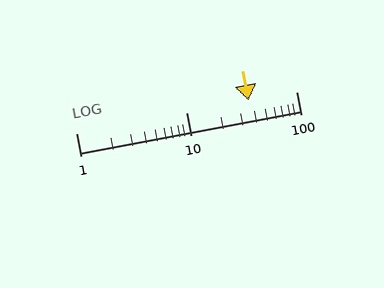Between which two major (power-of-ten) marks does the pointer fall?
The pointer is between 10 and 100.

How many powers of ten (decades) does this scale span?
The scale spans 2 decades, from 1 to 100.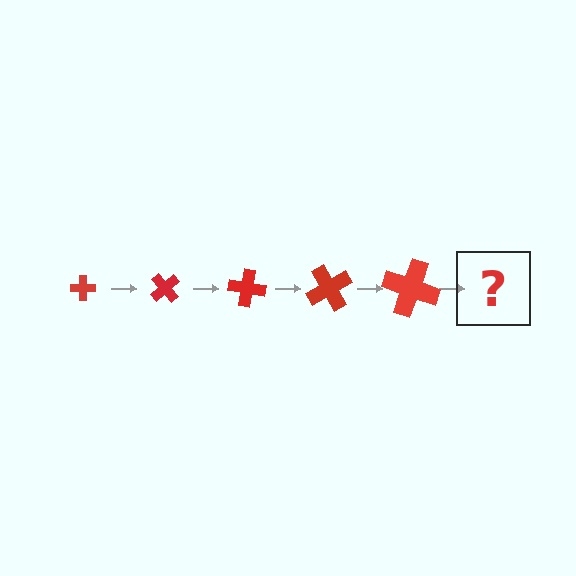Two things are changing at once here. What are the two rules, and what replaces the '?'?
The two rules are that the cross grows larger each step and it rotates 50 degrees each step. The '?' should be a cross, larger than the previous one and rotated 250 degrees from the start.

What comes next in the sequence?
The next element should be a cross, larger than the previous one and rotated 250 degrees from the start.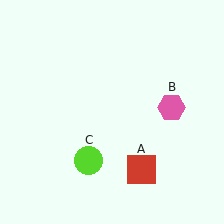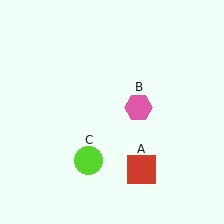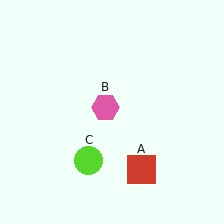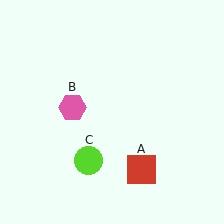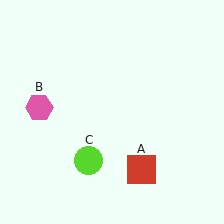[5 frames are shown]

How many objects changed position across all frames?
1 object changed position: pink hexagon (object B).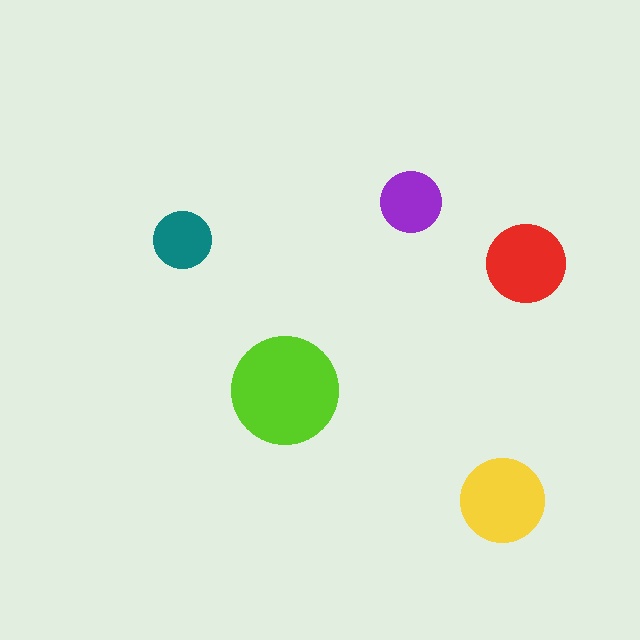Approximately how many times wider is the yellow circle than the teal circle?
About 1.5 times wider.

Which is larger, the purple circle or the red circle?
The red one.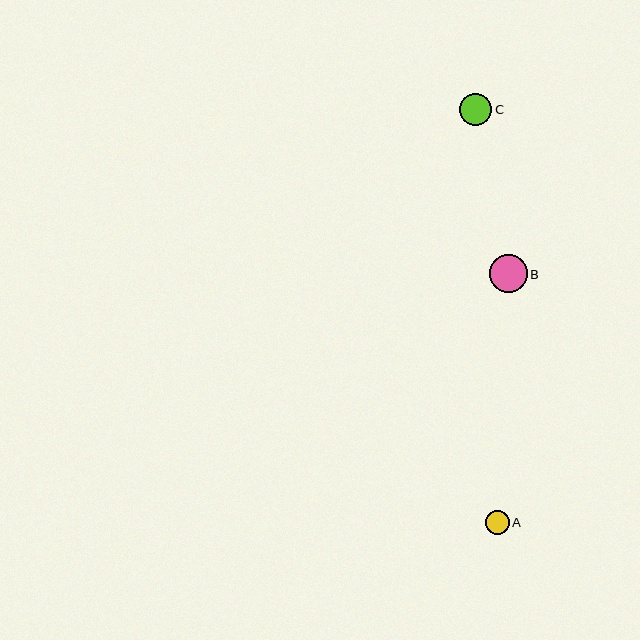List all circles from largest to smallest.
From largest to smallest: B, C, A.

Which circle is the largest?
Circle B is the largest with a size of approximately 37 pixels.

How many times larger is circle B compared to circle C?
Circle B is approximately 1.2 times the size of circle C.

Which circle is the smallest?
Circle A is the smallest with a size of approximately 24 pixels.